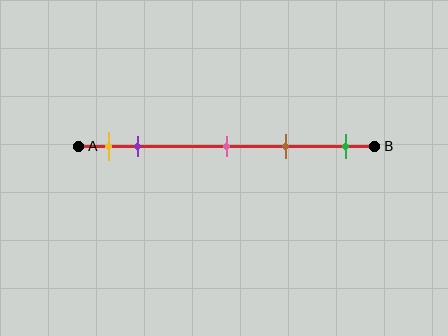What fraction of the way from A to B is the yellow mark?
The yellow mark is approximately 10% (0.1) of the way from A to B.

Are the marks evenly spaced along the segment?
No, the marks are not evenly spaced.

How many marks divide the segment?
There are 5 marks dividing the segment.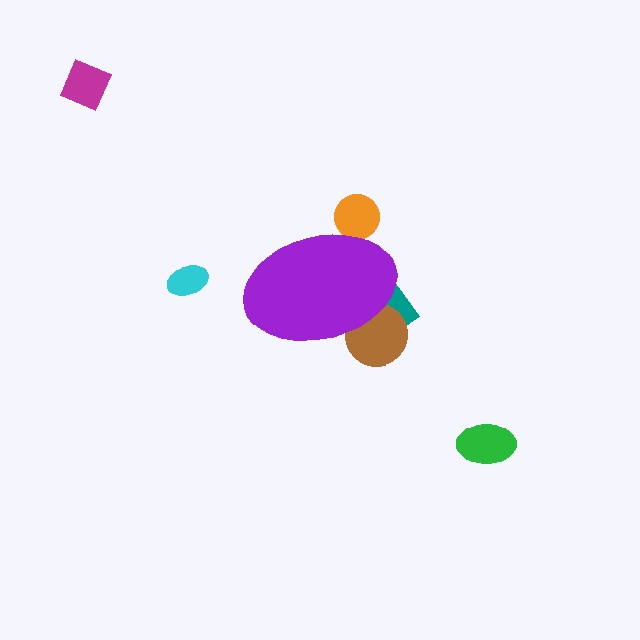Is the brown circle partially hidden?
Yes, the brown circle is partially hidden behind the purple ellipse.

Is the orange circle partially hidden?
Yes, the orange circle is partially hidden behind the purple ellipse.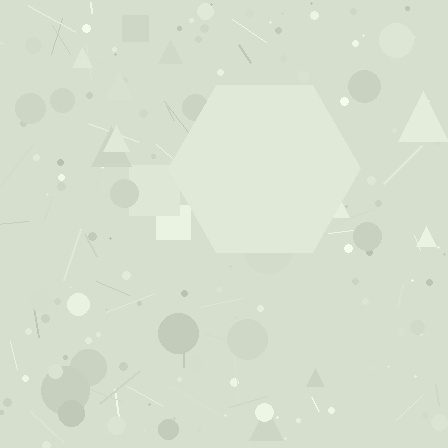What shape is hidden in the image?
A hexagon is hidden in the image.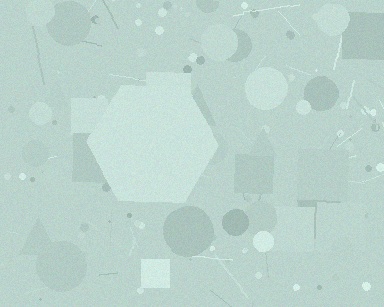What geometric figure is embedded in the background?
A hexagon is embedded in the background.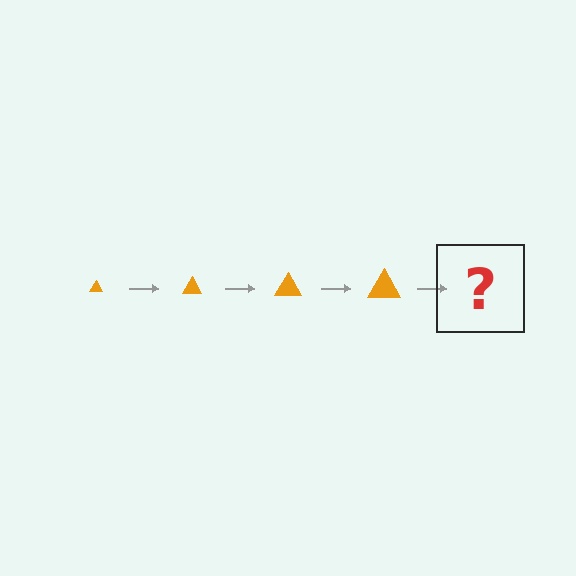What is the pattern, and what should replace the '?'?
The pattern is that the triangle gets progressively larger each step. The '?' should be an orange triangle, larger than the previous one.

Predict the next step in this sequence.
The next step is an orange triangle, larger than the previous one.